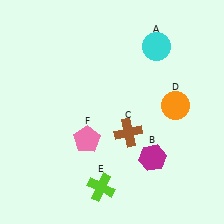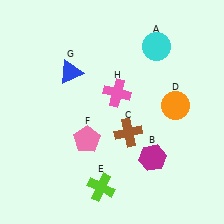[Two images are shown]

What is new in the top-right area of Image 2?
A pink cross (H) was added in the top-right area of Image 2.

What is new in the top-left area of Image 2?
A blue triangle (G) was added in the top-left area of Image 2.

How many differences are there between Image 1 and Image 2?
There are 2 differences between the two images.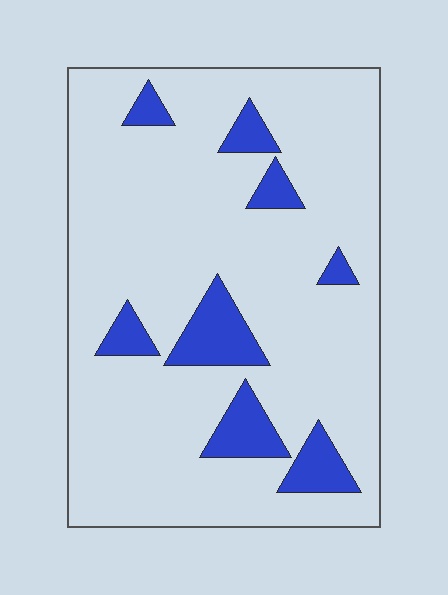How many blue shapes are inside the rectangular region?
8.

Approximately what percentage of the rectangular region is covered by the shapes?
Approximately 15%.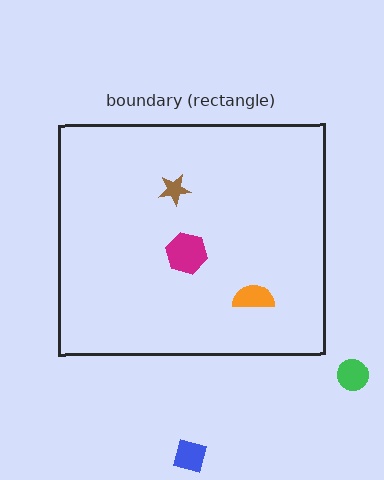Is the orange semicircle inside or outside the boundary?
Inside.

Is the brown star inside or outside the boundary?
Inside.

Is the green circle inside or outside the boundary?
Outside.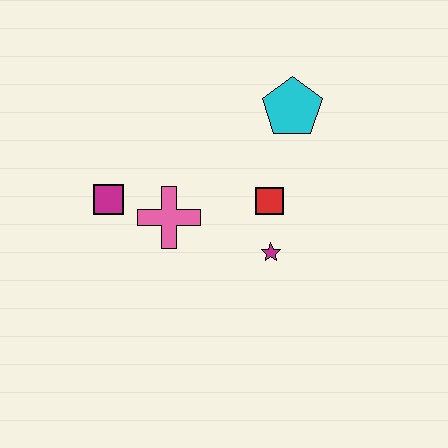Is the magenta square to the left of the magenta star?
Yes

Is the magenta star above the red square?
No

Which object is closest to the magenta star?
The red square is closest to the magenta star.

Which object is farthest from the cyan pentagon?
The magenta square is farthest from the cyan pentagon.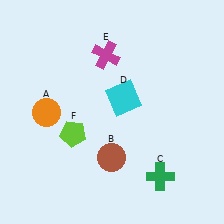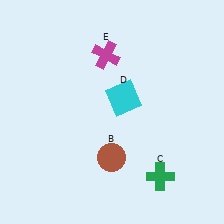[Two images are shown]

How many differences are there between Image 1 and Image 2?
There are 2 differences between the two images.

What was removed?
The lime pentagon (F), the orange circle (A) were removed in Image 2.